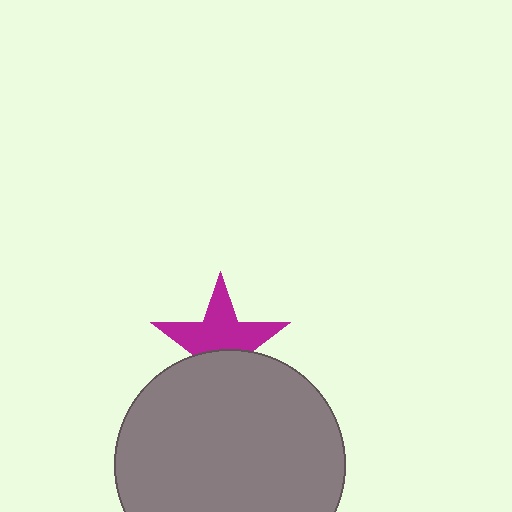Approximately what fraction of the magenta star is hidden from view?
Roughly 39% of the magenta star is hidden behind the gray circle.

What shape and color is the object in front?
The object in front is a gray circle.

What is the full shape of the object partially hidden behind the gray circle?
The partially hidden object is a magenta star.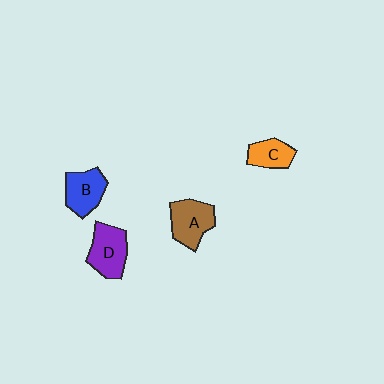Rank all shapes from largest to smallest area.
From largest to smallest: D (purple), A (brown), B (blue), C (orange).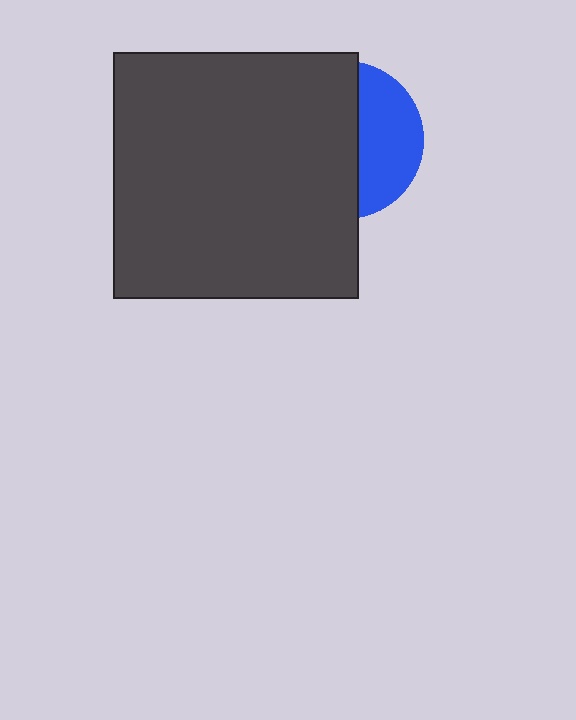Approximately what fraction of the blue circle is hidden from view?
Roughly 62% of the blue circle is hidden behind the dark gray square.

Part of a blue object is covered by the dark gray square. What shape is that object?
It is a circle.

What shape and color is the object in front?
The object in front is a dark gray square.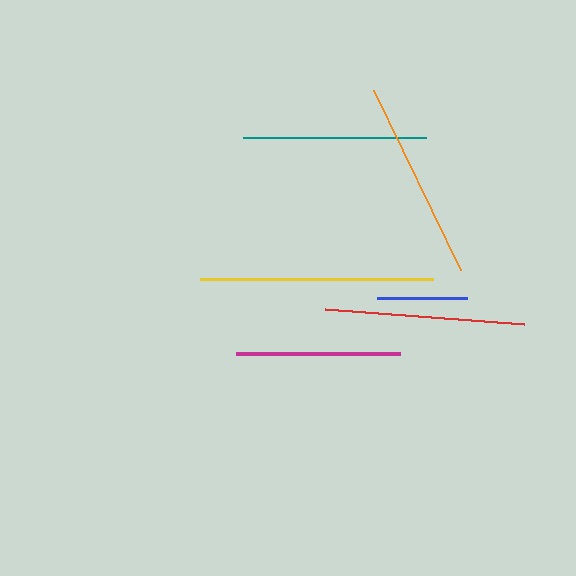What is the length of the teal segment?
The teal segment is approximately 184 pixels long.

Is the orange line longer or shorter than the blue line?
The orange line is longer than the blue line.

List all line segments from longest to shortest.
From longest to shortest: yellow, orange, red, teal, magenta, blue.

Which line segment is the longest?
The yellow line is the longest at approximately 233 pixels.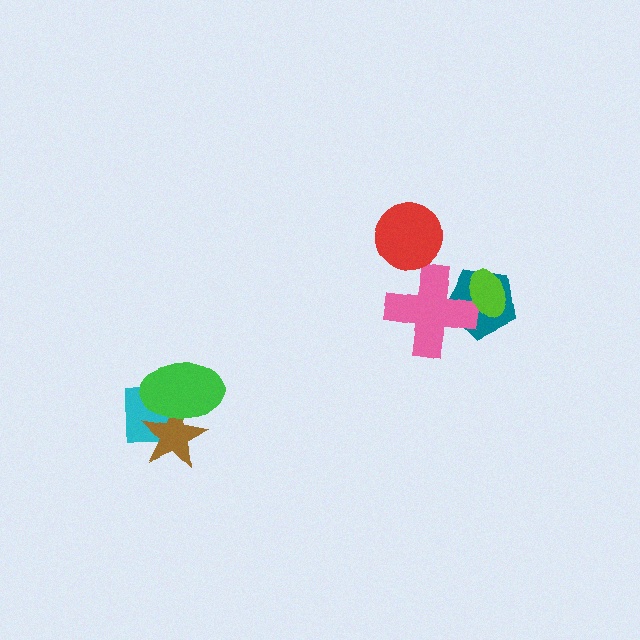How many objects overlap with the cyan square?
2 objects overlap with the cyan square.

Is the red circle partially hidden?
No, no other shape covers it.